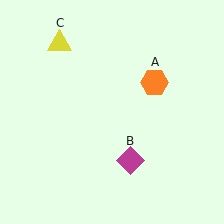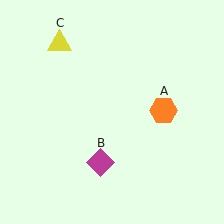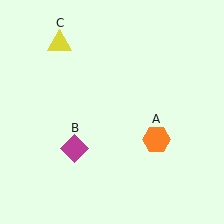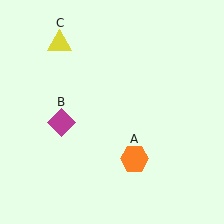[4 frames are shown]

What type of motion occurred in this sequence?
The orange hexagon (object A), magenta diamond (object B) rotated clockwise around the center of the scene.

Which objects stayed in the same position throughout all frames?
Yellow triangle (object C) remained stationary.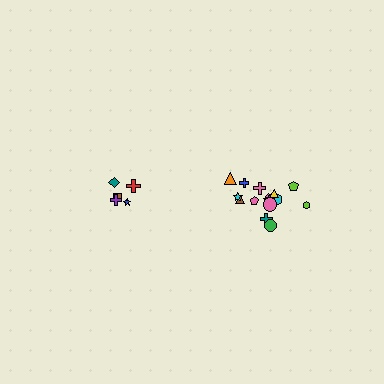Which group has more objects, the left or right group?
The right group.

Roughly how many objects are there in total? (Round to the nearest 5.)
Roughly 20 objects in total.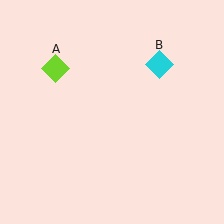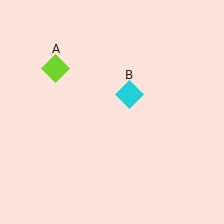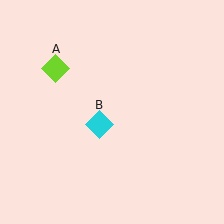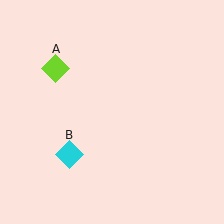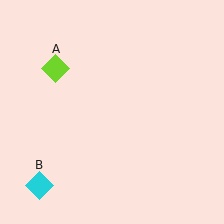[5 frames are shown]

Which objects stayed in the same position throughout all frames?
Lime diamond (object A) remained stationary.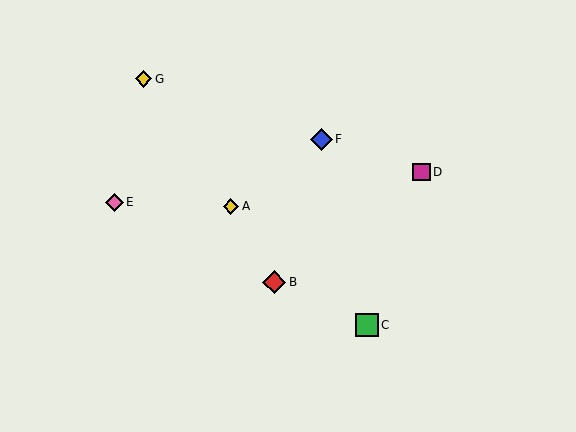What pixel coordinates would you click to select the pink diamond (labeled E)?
Click at (114, 202) to select the pink diamond E.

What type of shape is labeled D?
Shape D is a magenta square.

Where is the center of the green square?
The center of the green square is at (367, 325).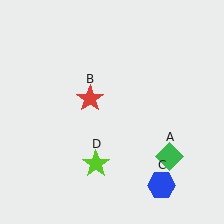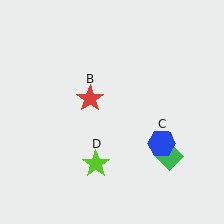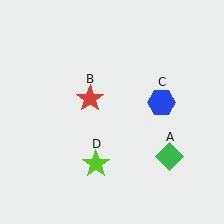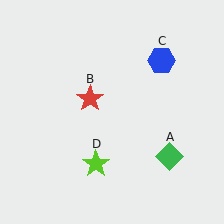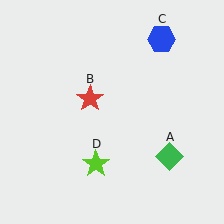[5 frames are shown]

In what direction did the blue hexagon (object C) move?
The blue hexagon (object C) moved up.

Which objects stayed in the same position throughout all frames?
Green diamond (object A) and red star (object B) and lime star (object D) remained stationary.